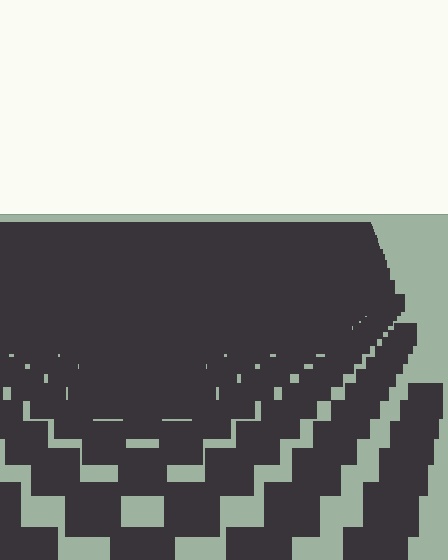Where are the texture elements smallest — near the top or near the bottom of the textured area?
Near the top.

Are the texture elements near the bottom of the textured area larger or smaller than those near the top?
Larger. Near the bottom, elements are closer to the viewer and appear at a bigger on-screen size.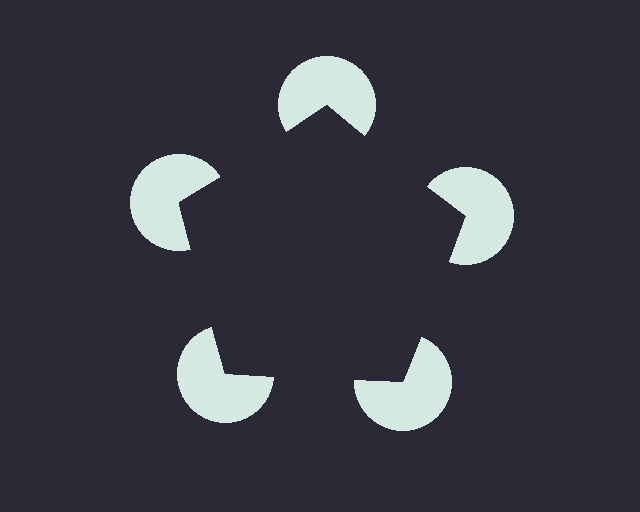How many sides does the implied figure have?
5 sides.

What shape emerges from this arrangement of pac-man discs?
An illusory pentagon — its edges are inferred from the aligned wedge cuts in the pac-man discs, not physically drawn.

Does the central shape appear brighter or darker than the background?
It typically appears slightly darker than the background, even though no actual brightness change is drawn.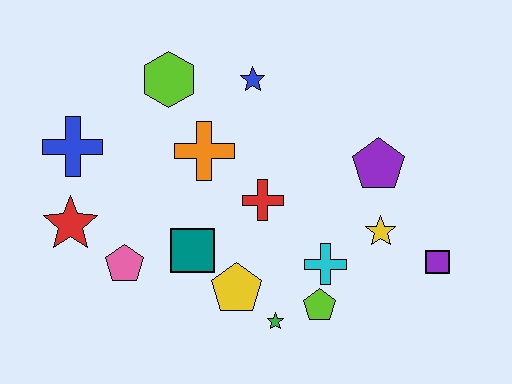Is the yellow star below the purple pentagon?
Yes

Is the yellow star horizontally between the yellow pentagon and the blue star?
No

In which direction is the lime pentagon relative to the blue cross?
The lime pentagon is to the right of the blue cross.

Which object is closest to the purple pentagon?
The yellow star is closest to the purple pentagon.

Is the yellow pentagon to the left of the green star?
Yes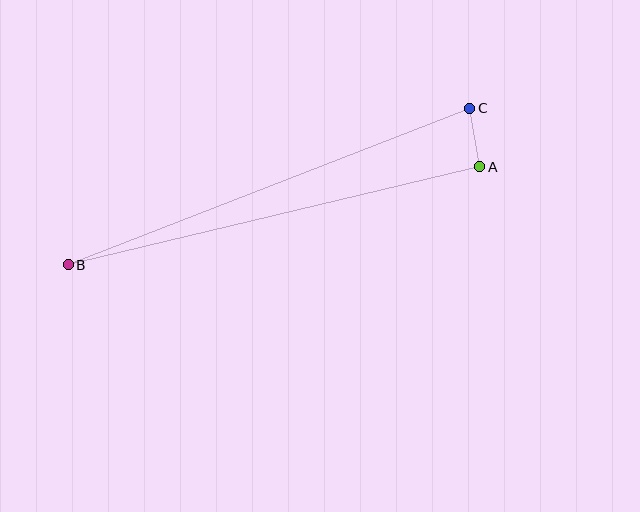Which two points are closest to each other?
Points A and C are closest to each other.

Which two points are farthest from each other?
Points B and C are farthest from each other.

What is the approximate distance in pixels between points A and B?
The distance between A and B is approximately 423 pixels.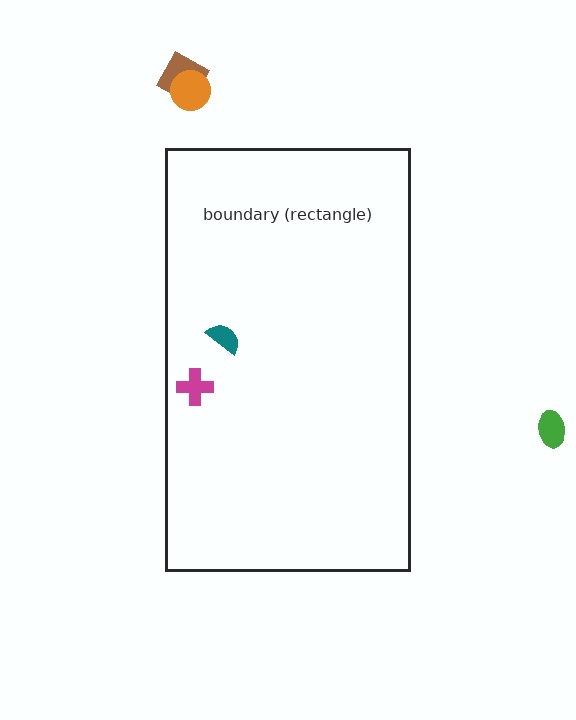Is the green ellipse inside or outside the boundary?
Outside.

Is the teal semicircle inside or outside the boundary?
Inside.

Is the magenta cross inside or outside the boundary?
Inside.